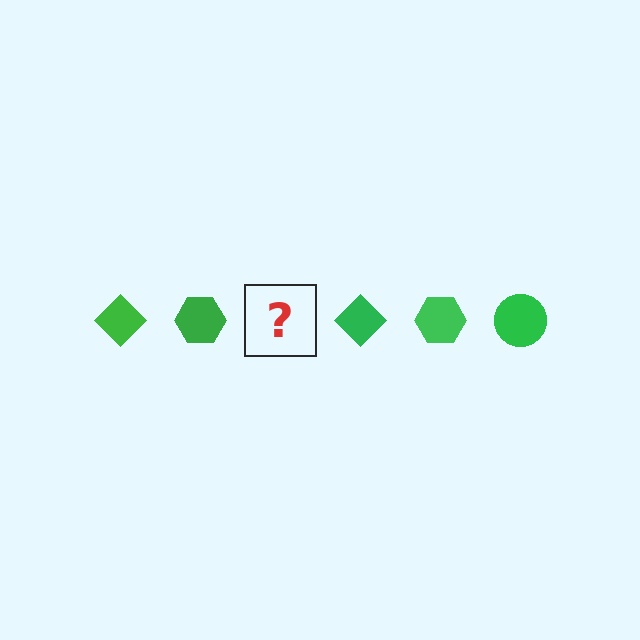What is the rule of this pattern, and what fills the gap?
The rule is that the pattern cycles through diamond, hexagon, circle shapes in green. The gap should be filled with a green circle.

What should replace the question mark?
The question mark should be replaced with a green circle.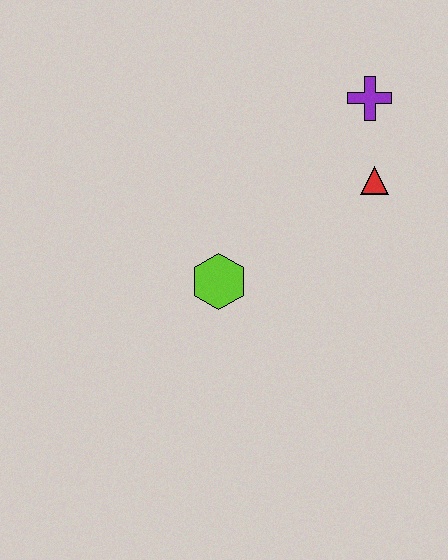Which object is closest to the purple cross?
The red triangle is closest to the purple cross.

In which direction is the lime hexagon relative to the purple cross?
The lime hexagon is below the purple cross.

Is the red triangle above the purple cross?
No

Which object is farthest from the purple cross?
The lime hexagon is farthest from the purple cross.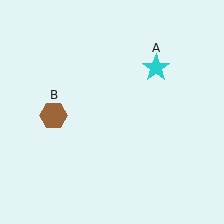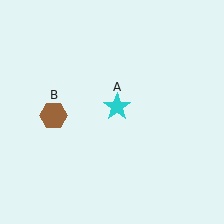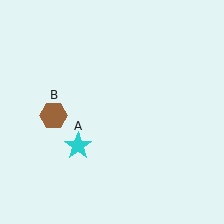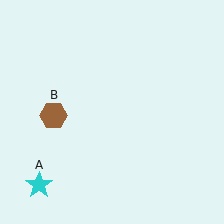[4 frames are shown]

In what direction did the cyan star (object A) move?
The cyan star (object A) moved down and to the left.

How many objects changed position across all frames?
1 object changed position: cyan star (object A).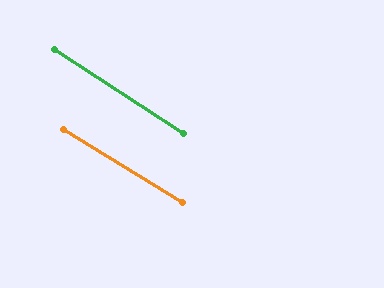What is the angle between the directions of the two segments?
Approximately 2 degrees.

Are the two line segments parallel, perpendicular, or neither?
Parallel — their directions differ by only 1.7°.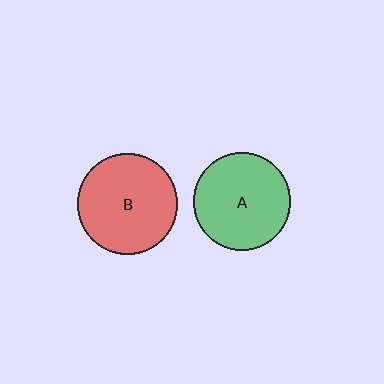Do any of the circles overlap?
No, none of the circles overlap.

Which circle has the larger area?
Circle B (red).